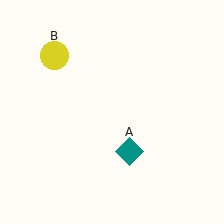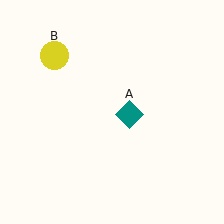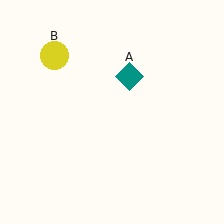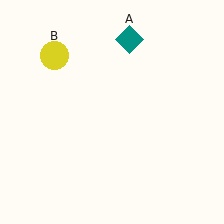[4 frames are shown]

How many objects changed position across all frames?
1 object changed position: teal diamond (object A).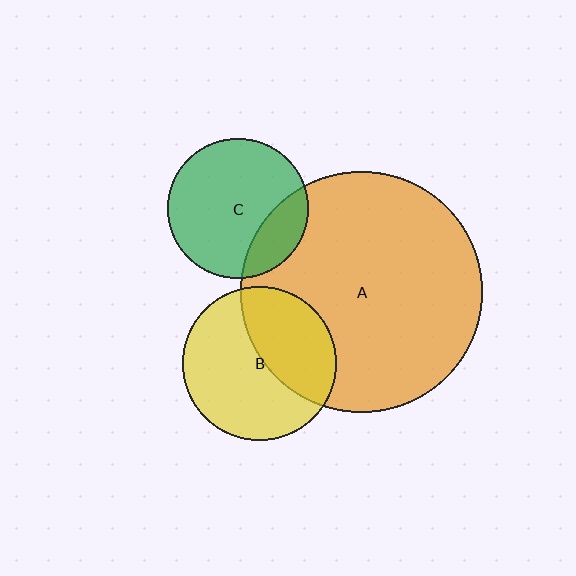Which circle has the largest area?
Circle A (orange).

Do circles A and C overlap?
Yes.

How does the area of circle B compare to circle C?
Approximately 1.2 times.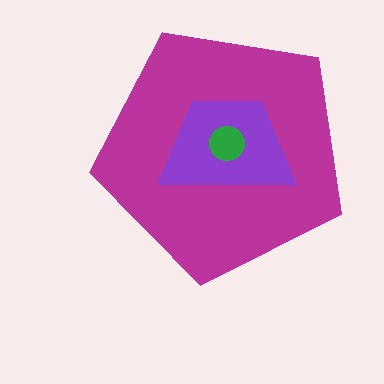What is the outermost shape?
The magenta pentagon.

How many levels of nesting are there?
3.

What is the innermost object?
The green circle.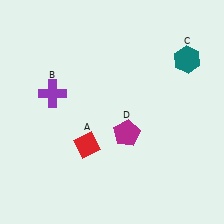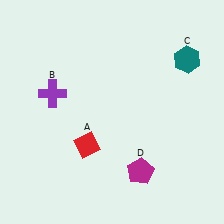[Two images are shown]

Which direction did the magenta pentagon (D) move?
The magenta pentagon (D) moved down.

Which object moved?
The magenta pentagon (D) moved down.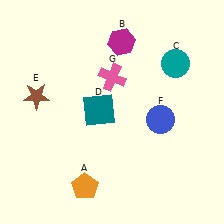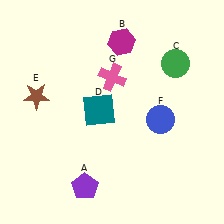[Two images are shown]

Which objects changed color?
A changed from orange to purple. C changed from teal to green.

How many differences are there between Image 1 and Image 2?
There are 2 differences between the two images.